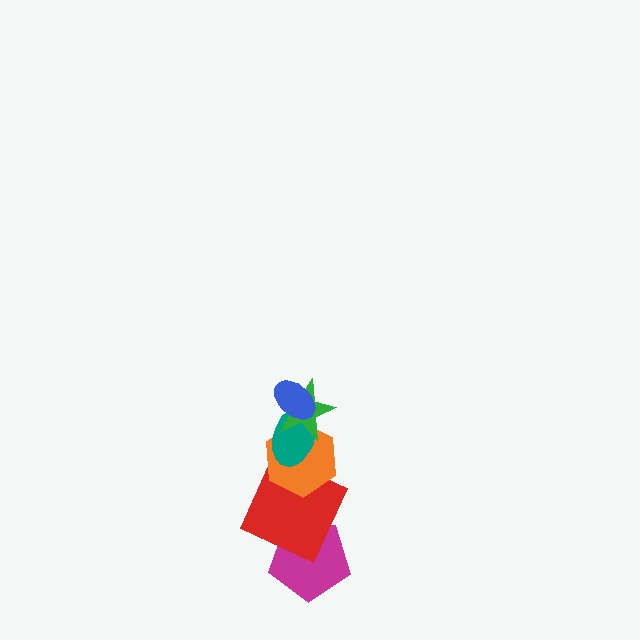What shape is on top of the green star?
The blue ellipse is on top of the green star.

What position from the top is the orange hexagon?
The orange hexagon is 4th from the top.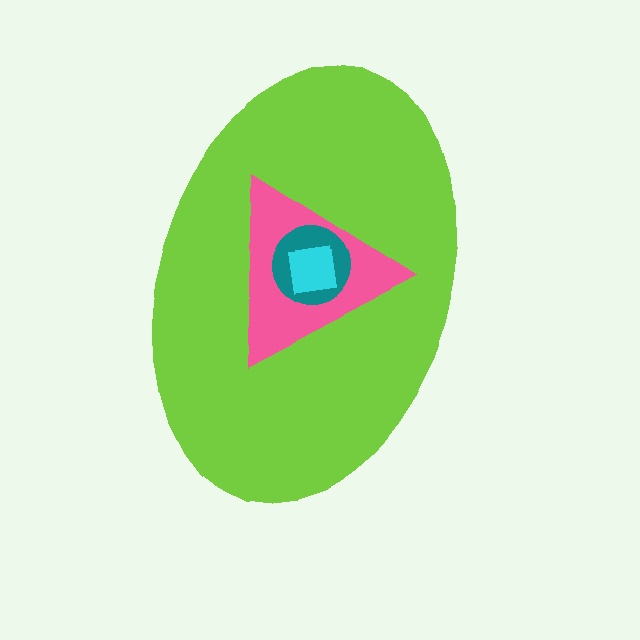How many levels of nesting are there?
4.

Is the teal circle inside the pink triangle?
Yes.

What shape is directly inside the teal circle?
The cyan square.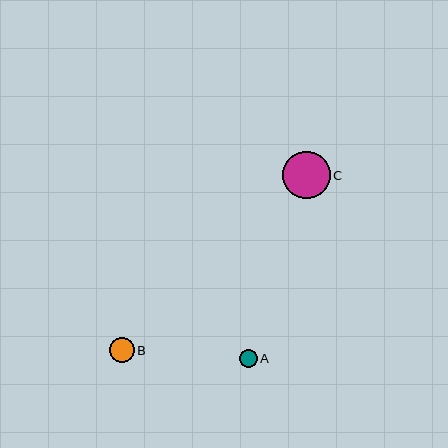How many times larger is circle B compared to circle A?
Circle B is approximately 1.4 times the size of circle A.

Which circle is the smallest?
Circle A is the smallest with a size of approximately 18 pixels.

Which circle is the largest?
Circle C is the largest with a size of approximately 47 pixels.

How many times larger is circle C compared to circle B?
Circle C is approximately 1.9 times the size of circle B.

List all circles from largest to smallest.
From largest to smallest: C, B, A.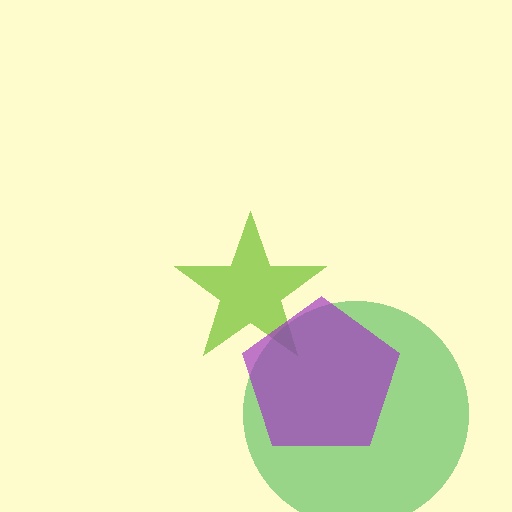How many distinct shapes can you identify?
There are 3 distinct shapes: a lime star, a green circle, a purple pentagon.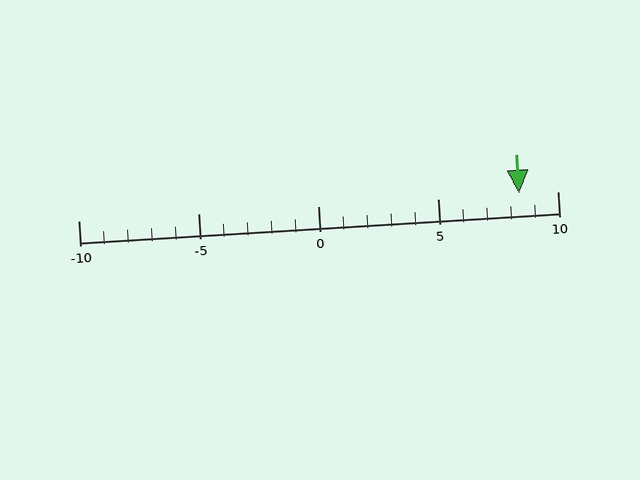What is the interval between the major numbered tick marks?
The major tick marks are spaced 5 units apart.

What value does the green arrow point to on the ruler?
The green arrow points to approximately 8.